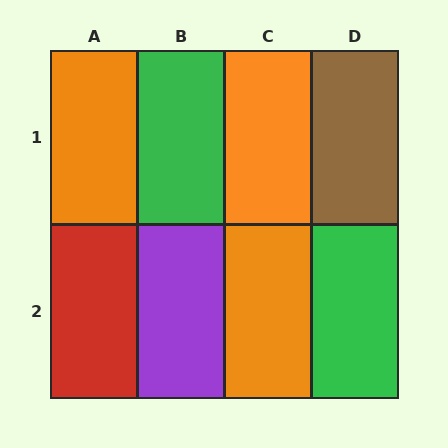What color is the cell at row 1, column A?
Orange.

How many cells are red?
1 cell is red.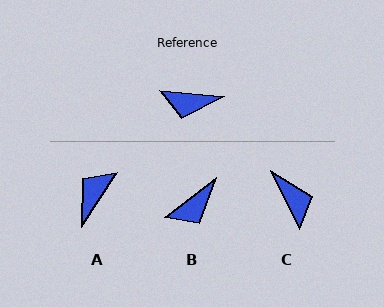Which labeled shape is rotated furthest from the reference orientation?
C, about 122 degrees away.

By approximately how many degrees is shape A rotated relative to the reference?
Approximately 118 degrees clockwise.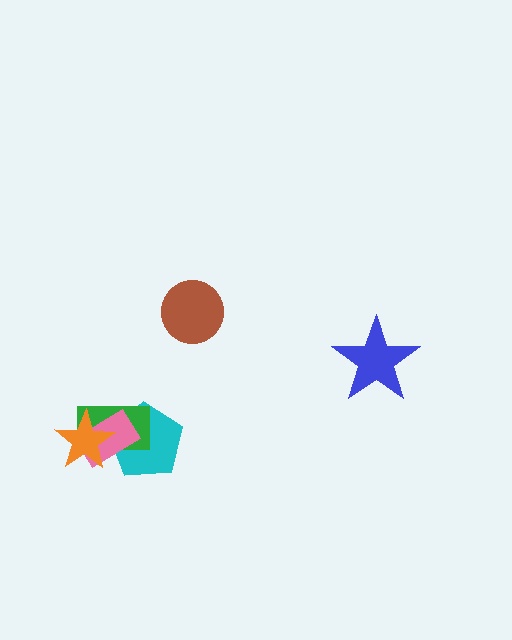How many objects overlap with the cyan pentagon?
3 objects overlap with the cyan pentagon.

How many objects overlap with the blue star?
0 objects overlap with the blue star.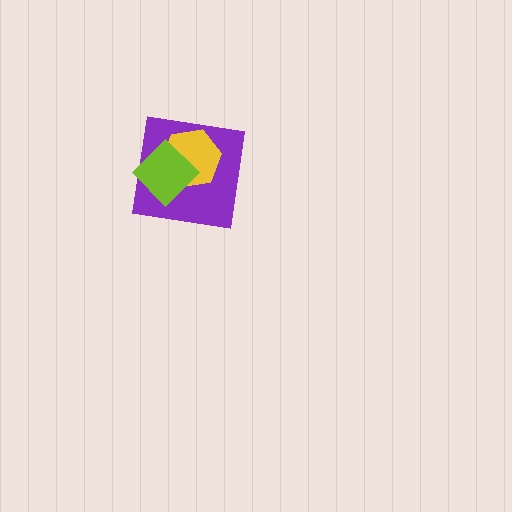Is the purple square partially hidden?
Yes, it is partially covered by another shape.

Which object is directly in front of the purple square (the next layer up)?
The yellow hexagon is directly in front of the purple square.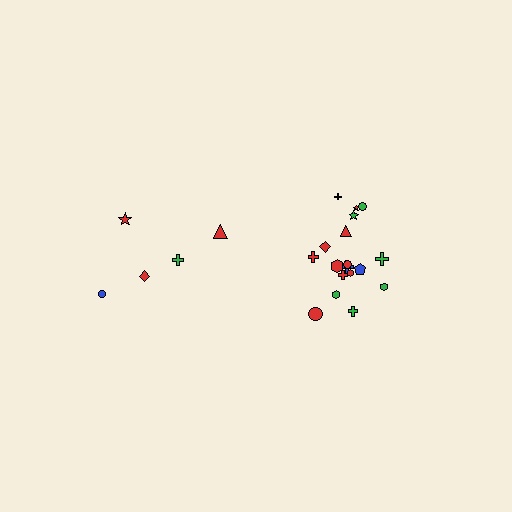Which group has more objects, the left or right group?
The right group.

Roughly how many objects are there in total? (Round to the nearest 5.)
Roughly 25 objects in total.